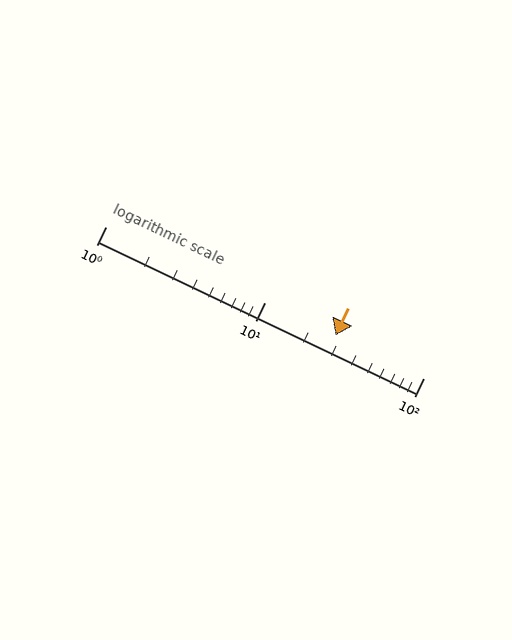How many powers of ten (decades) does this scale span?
The scale spans 2 decades, from 1 to 100.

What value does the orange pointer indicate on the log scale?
The pointer indicates approximately 28.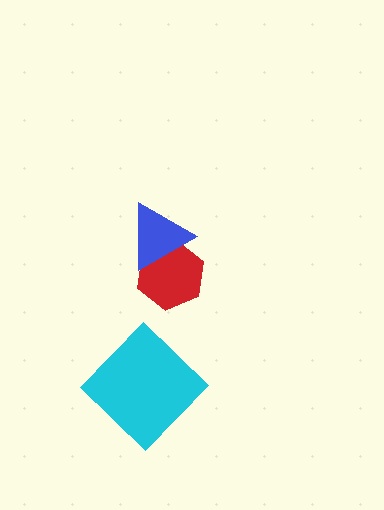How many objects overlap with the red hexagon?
1 object overlaps with the red hexagon.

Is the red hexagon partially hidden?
Yes, it is partially covered by another shape.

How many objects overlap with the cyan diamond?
0 objects overlap with the cyan diamond.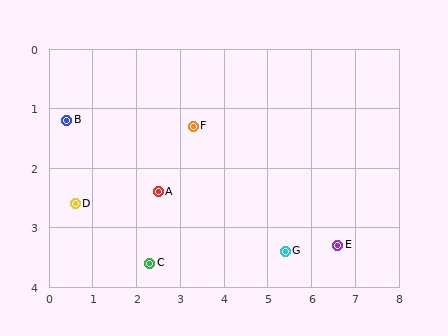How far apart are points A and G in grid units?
Points A and G are about 3.1 grid units apart.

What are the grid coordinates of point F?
Point F is at approximately (3.3, 1.3).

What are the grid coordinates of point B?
Point B is at approximately (0.4, 1.2).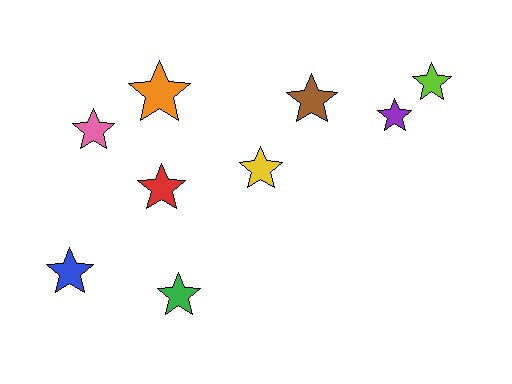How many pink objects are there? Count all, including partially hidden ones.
There is 1 pink object.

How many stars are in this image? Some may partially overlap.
There are 9 stars.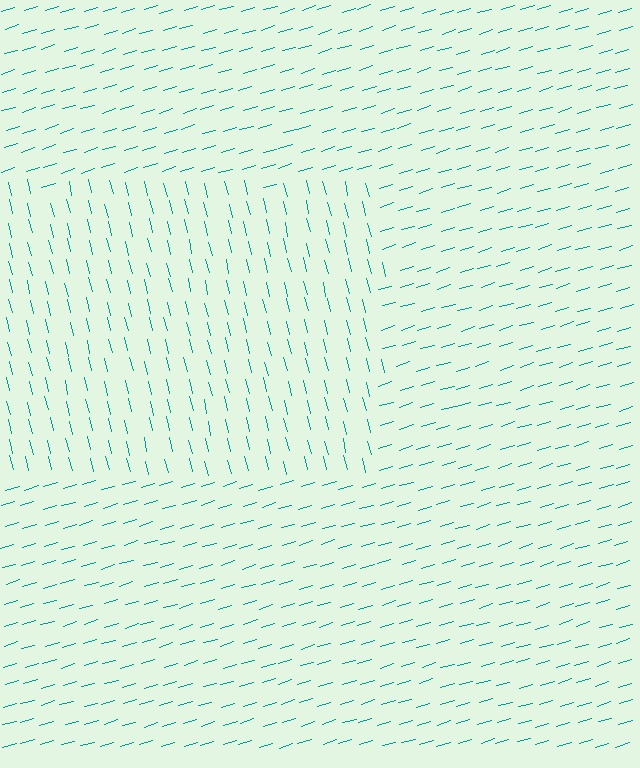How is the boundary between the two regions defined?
The boundary is defined purely by a change in line orientation (approximately 87 degrees difference). All lines are the same color and thickness.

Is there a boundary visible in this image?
Yes, there is a texture boundary formed by a change in line orientation.